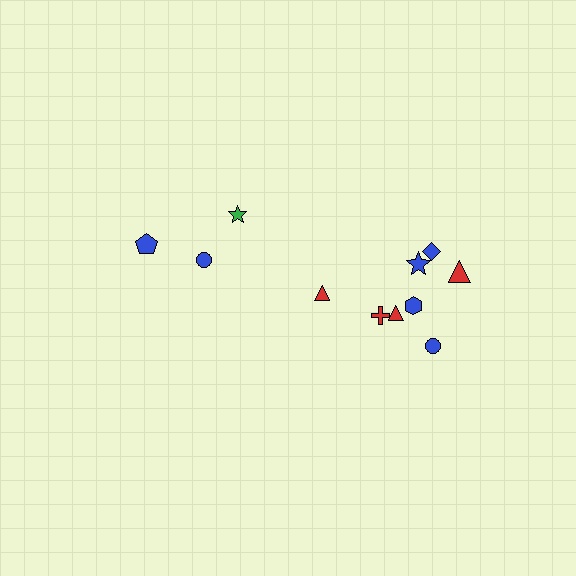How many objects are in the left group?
There are 3 objects.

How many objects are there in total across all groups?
There are 11 objects.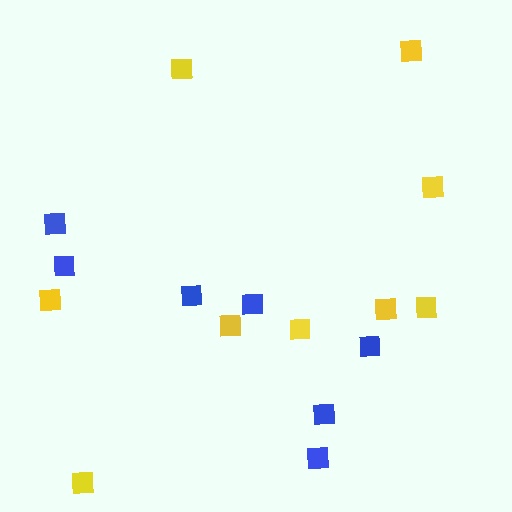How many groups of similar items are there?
There are 2 groups: one group of yellow squares (9) and one group of blue squares (7).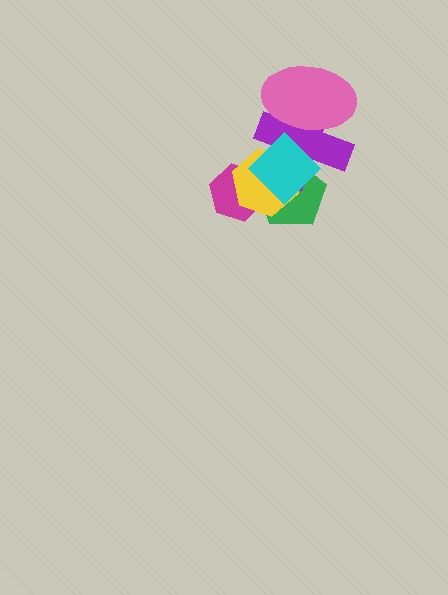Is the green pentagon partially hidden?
Yes, it is partially covered by another shape.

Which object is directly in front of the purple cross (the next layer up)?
The cyan diamond is directly in front of the purple cross.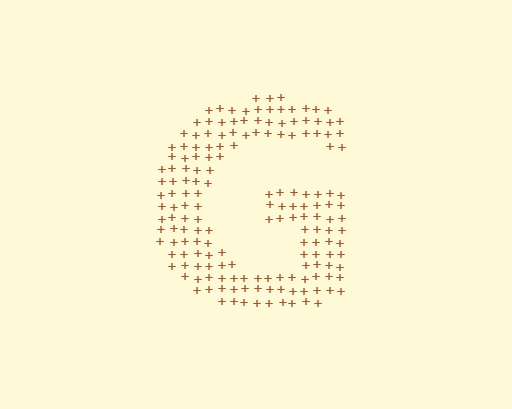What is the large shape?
The large shape is the letter G.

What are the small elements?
The small elements are plus signs.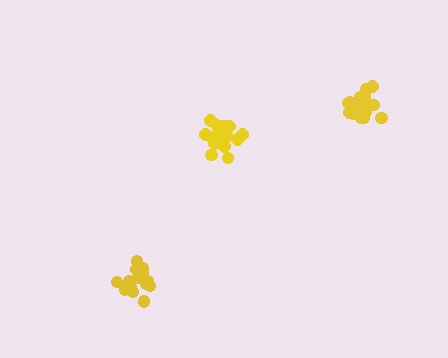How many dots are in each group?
Group 1: 14 dots, Group 2: 18 dots, Group 3: 17 dots (49 total).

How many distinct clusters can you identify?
There are 3 distinct clusters.